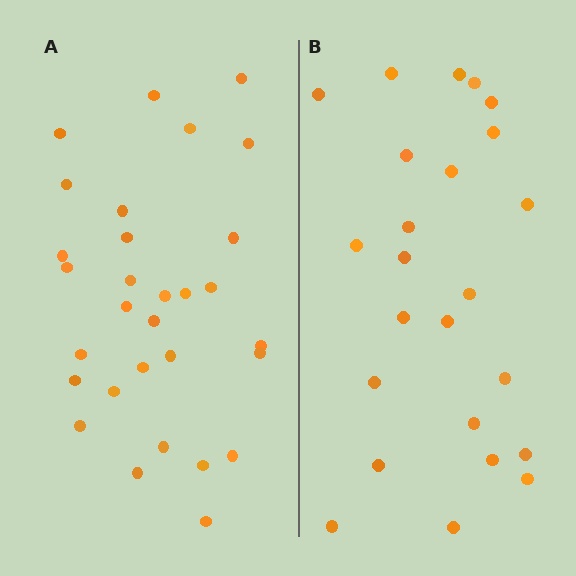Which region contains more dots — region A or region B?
Region A (the left region) has more dots.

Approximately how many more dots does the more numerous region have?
Region A has about 6 more dots than region B.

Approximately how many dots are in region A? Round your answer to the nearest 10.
About 30 dots.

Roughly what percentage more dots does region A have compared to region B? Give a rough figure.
About 25% more.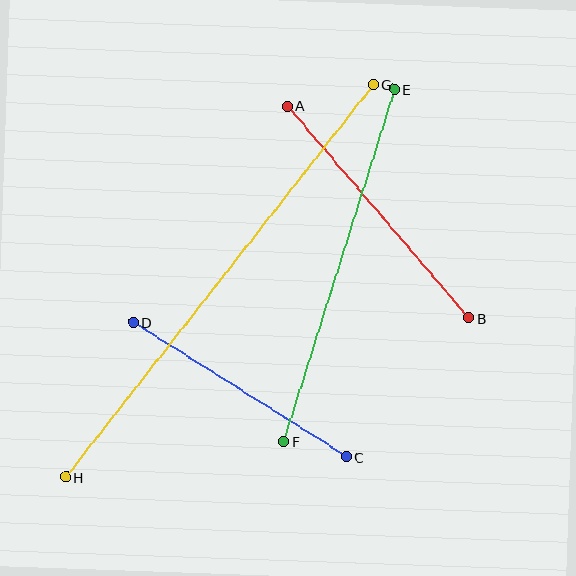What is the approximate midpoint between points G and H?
The midpoint is at approximately (220, 281) pixels.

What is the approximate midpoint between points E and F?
The midpoint is at approximately (339, 265) pixels.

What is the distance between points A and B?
The distance is approximately 279 pixels.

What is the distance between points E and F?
The distance is approximately 370 pixels.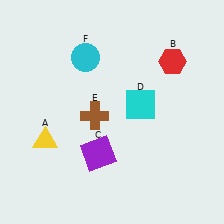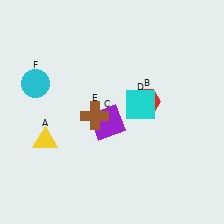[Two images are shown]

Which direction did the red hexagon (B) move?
The red hexagon (B) moved down.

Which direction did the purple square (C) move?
The purple square (C) moved up.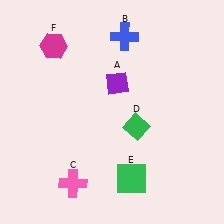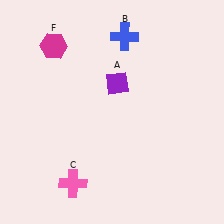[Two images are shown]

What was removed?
The green diamond (D), the green square (E) were removed in Image 2.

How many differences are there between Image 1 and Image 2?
There are 2 differences between the two images.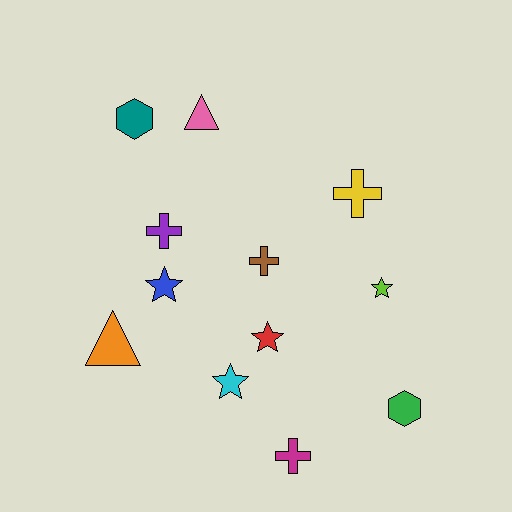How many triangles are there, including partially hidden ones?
There are 2 triangles.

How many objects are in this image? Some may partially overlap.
There are 12 objects.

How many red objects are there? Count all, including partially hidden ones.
There is 1 red object.